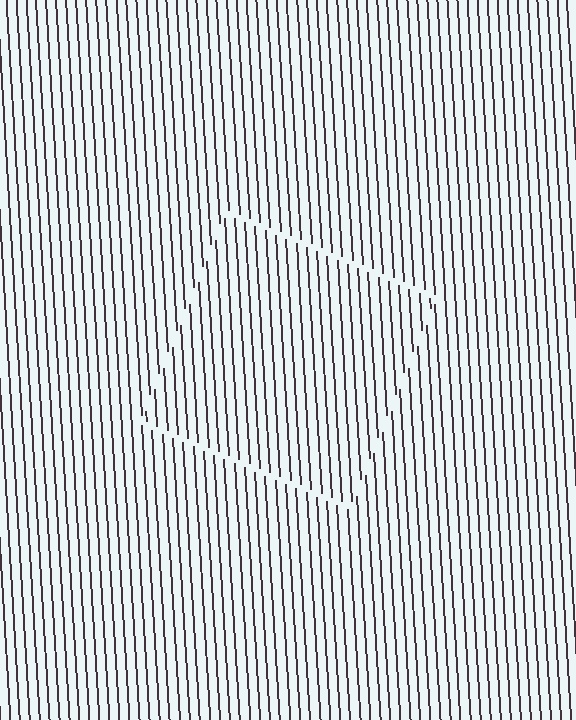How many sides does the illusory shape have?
4 sides — the line-ends trace a square.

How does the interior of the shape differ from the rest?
The interior of the shape contains the same grating, shifted by half a period — the contour is defined by the phase discontinuity where line-ends from the inner and outer gratings abut.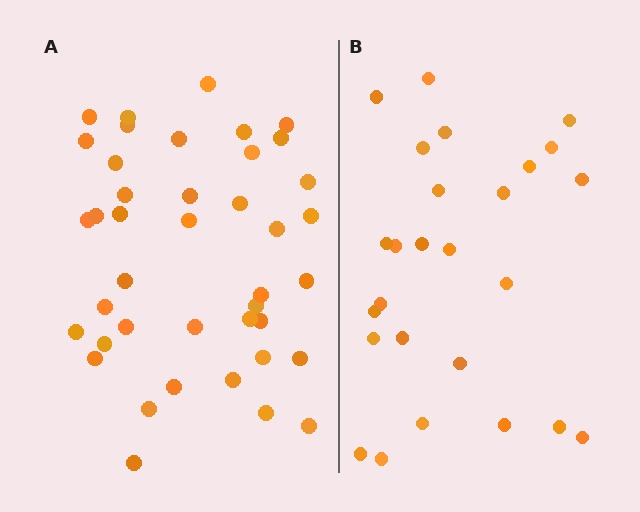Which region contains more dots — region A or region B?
Region A (the left region) has more dots.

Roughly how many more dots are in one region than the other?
Region A has approximately 15 more dots than region B.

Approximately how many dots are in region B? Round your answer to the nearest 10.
About 30 dots. (The exact count is 26, which rounds to 30.)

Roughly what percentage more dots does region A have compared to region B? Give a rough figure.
About 60% more.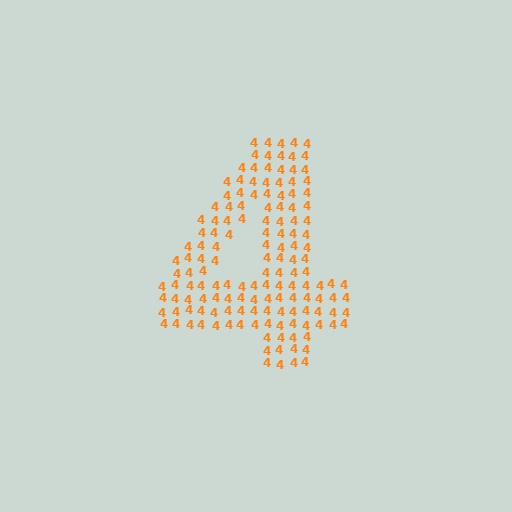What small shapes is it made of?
It is made of small digit 4's.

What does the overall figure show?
The overall figure shows the digit 4.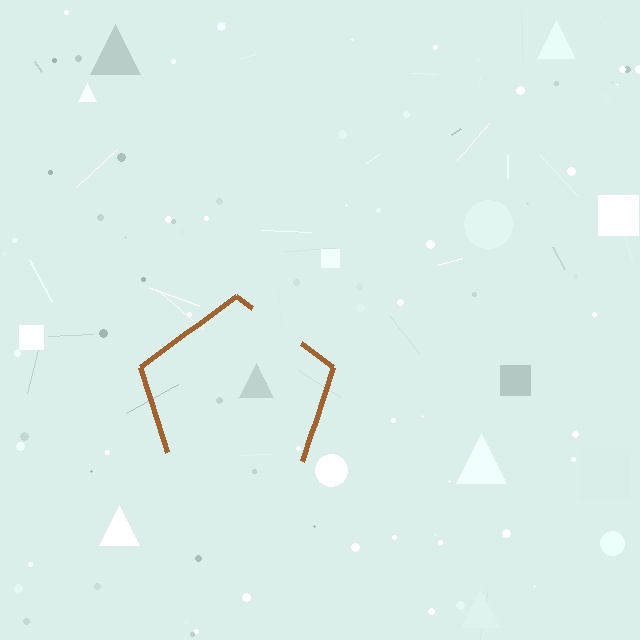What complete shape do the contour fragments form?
The contour fragments form a pentagon.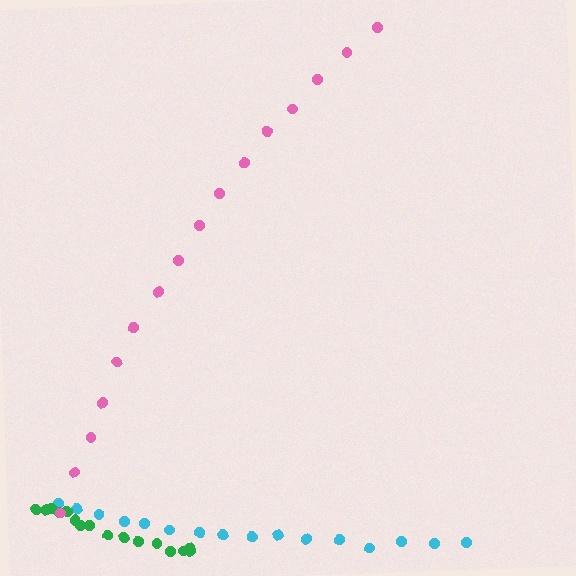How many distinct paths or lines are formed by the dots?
There are 3 distinct paths.